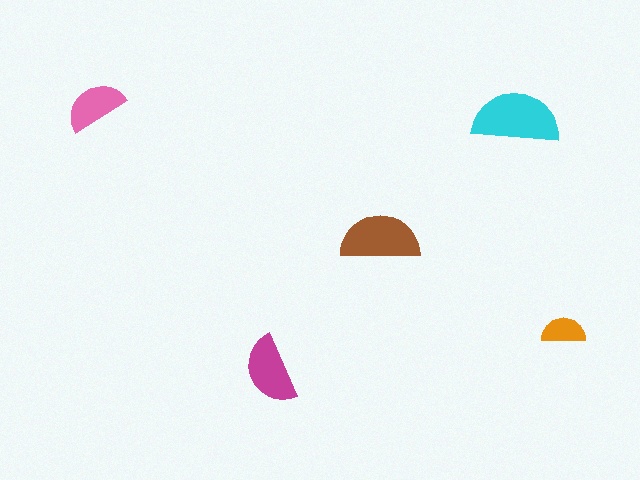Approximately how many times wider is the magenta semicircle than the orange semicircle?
About 1.5 times wider.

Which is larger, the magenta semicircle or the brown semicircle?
The brown one.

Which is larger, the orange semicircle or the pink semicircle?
The pink one.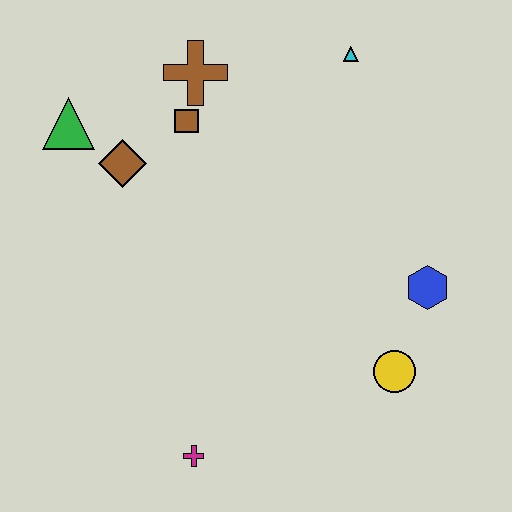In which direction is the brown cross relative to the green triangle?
The brown cross is to the right of the green triangle.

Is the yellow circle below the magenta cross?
No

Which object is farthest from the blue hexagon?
The green triangle is farthest from the blue hexagon.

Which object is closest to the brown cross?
The brown square is closest to the brown cross.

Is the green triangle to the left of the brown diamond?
Yes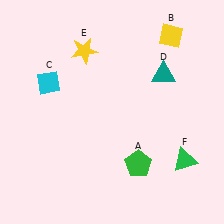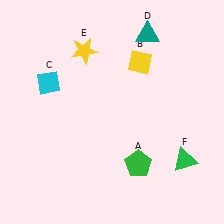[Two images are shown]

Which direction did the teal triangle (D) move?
The teal triangle (D) moved up.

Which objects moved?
The objects that moved are: the yellow diamond (B), the teal triangle (D).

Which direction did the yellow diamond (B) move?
The yellow diamond (B) moved left.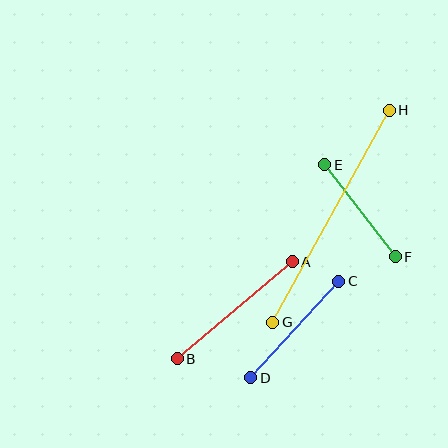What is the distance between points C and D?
The distance is approximately 131 pixels.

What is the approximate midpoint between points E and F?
The midpoint is at approximately (360, 211) pixels.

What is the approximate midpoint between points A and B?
The midpoint is at approximately (235, 310) pixels.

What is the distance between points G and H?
The distance is approximately 242 pixels.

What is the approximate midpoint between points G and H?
The midpoint is at approximately (331, 216) pixels.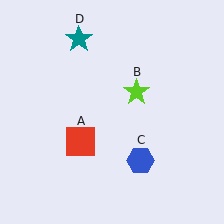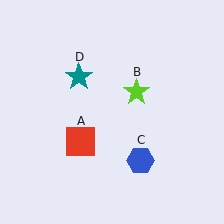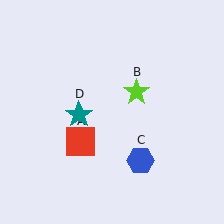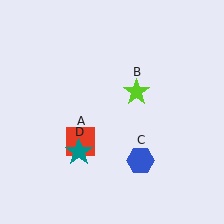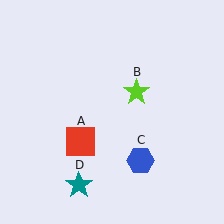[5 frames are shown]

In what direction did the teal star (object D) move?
The teal star (object D) moved down.